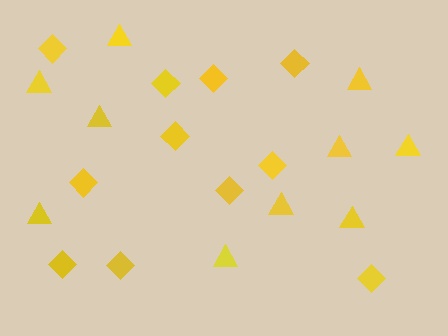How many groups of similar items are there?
There are 2 groups: one group of diamonds (11) and one group of triangles (10).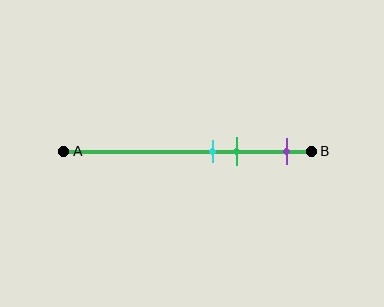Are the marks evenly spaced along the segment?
No, the marks are not evenly spaced.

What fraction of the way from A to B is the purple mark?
The purple mark is approximately 90% (0.9) of the way from A to B.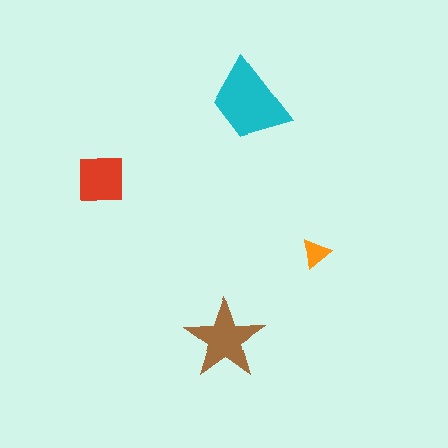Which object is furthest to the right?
The orange triangle is rightmost.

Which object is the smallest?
The orange triangle.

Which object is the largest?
The cyan trapezoid.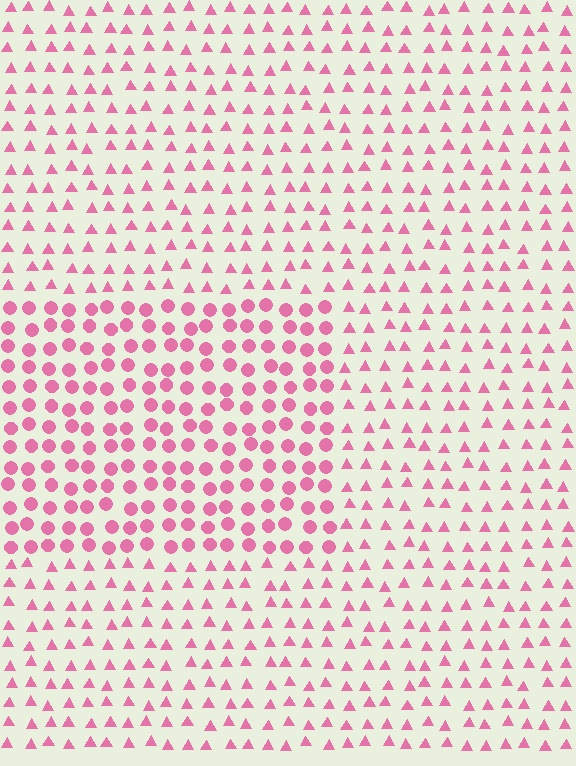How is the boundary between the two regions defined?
The boundary is defined by a change in element shape: circles inside vs. triangles outside. All elements share the same color and spacing.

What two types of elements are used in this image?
The image uses circles inside the rectangle region and triangles outside it.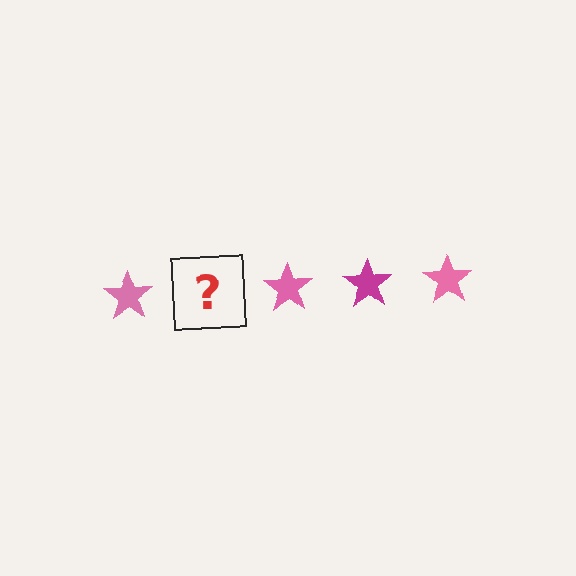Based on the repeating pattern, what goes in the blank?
The blank should be a magenta star.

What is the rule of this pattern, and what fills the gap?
The rule is that the pattern cycles through pink, magenta stars. The gap should be filled with a magenta star.